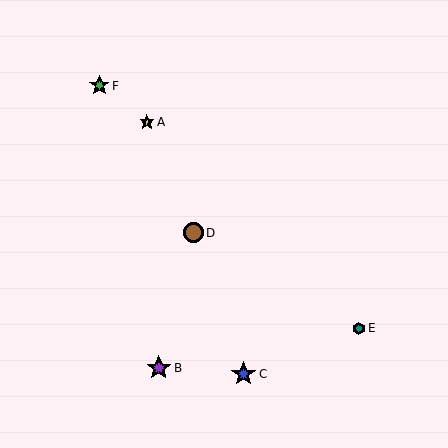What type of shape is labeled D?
Shape D is a brown circle.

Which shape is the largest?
The blue star (labeled C) is the largest.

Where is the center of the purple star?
The center of the purple star is at (159, 368).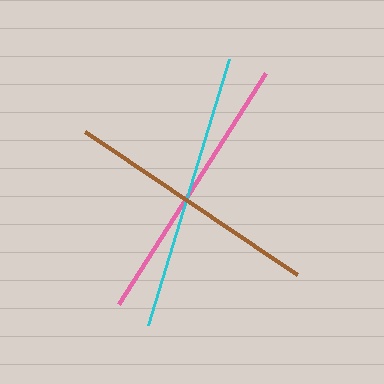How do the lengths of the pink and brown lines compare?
The pink and brown lines are approximately the same length.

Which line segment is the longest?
The cyan line is the longest at approximately 278 pixels.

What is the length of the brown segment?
The brown segment is approximately 255 pixels long.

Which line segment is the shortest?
The brown line is the shortest at approximately 255 pixels.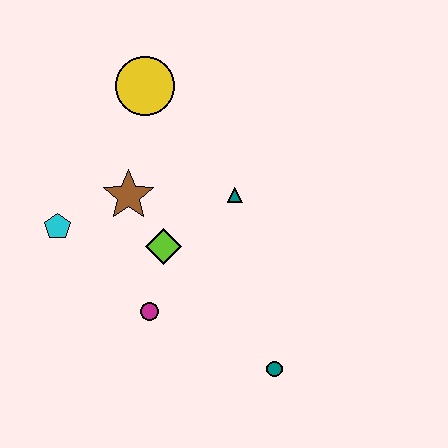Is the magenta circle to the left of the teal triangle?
Yes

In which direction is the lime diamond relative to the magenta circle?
The lime diamond is above the magenta circle.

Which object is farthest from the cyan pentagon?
The teal circle is farthest from the cyan pentagon.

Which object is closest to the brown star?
The lime diamond is closest to the brown star.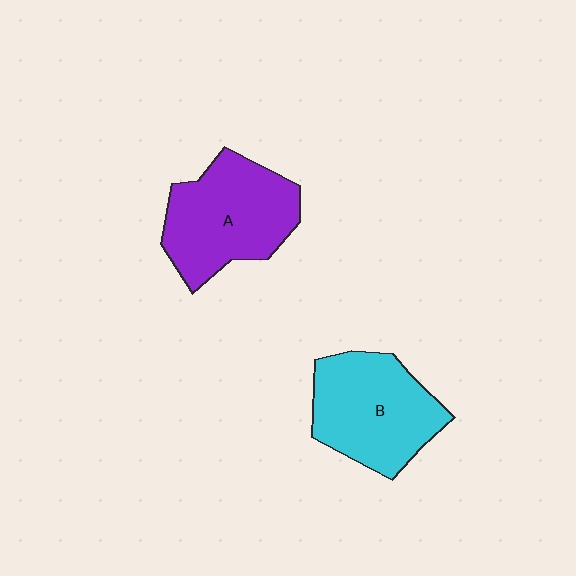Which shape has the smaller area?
Shape B (cyan).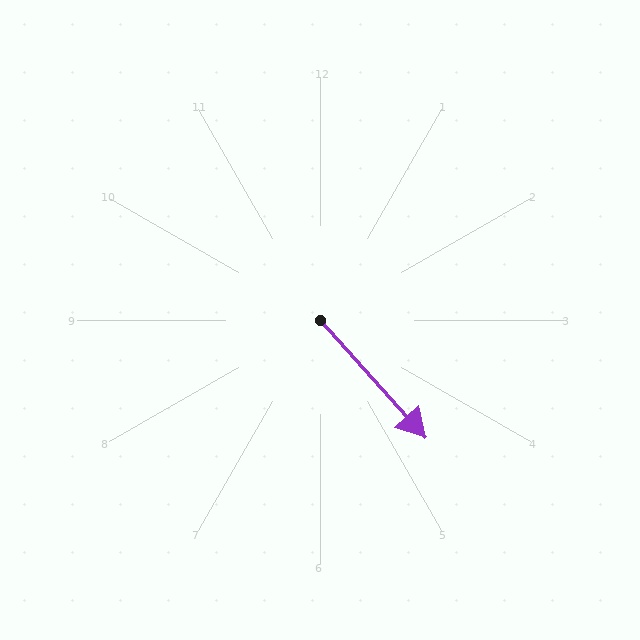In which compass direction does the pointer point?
Southeast.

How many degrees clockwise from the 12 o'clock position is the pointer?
Approximately 138 degrees.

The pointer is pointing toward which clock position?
Roughly 5 o'clock.